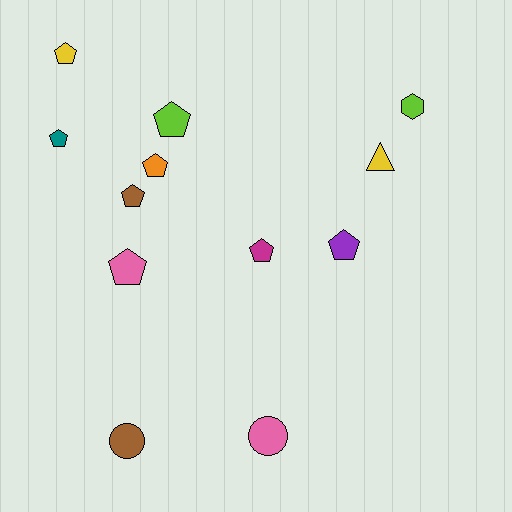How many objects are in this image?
There are 12 objects.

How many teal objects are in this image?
There is 1 teal object.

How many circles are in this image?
There are 2 circles.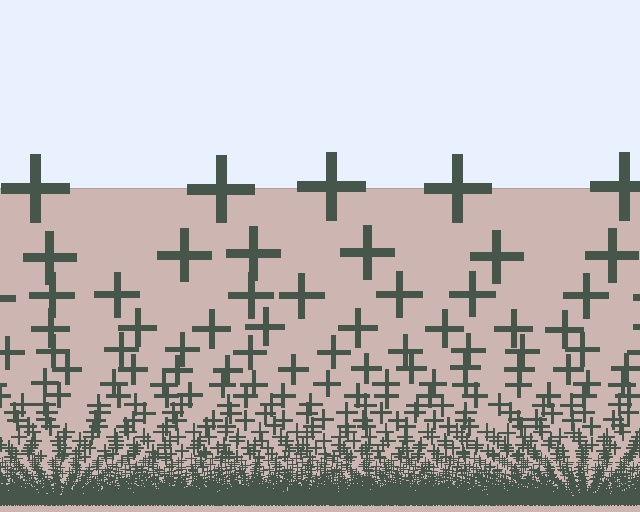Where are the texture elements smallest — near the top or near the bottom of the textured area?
Near the bottom.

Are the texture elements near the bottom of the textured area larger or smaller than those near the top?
Smaller. The gradient is inverted — elements near the bottom are smaller and denser.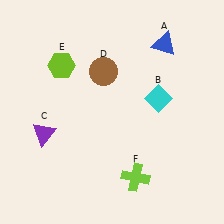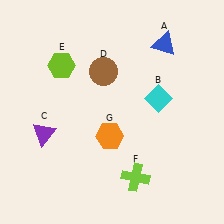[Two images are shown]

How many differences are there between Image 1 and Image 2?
There is 1 difference between the two images.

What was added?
An orange hexagon (G) was added in Image 2.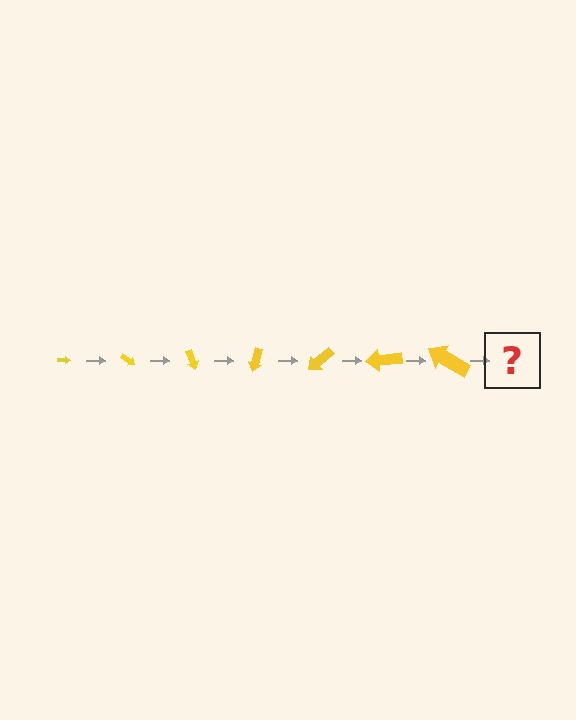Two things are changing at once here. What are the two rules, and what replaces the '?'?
The two rules are that the arrow grows larger each step and it rotates 35 degrees each step. The '?' should be an arrow, larger than the previous one and rotated 245 degrees from the start.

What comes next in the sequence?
The next element should be an arrow, larger than the previous one and rotated 245 degrees from the start.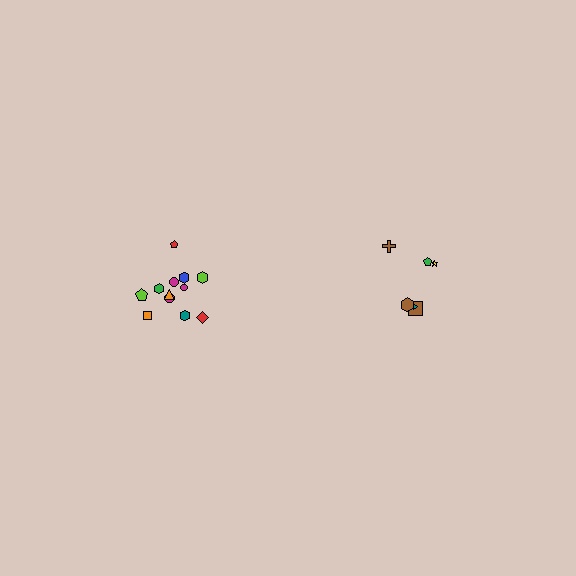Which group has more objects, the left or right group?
The left group.